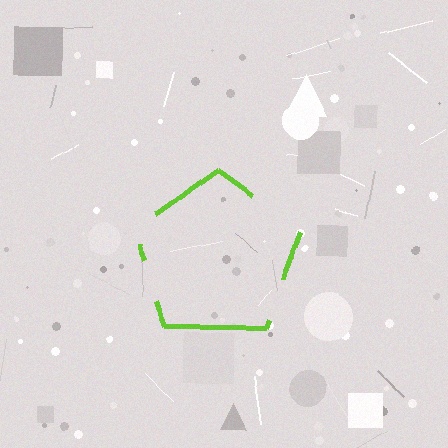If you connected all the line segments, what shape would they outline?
They would outline a pentagon.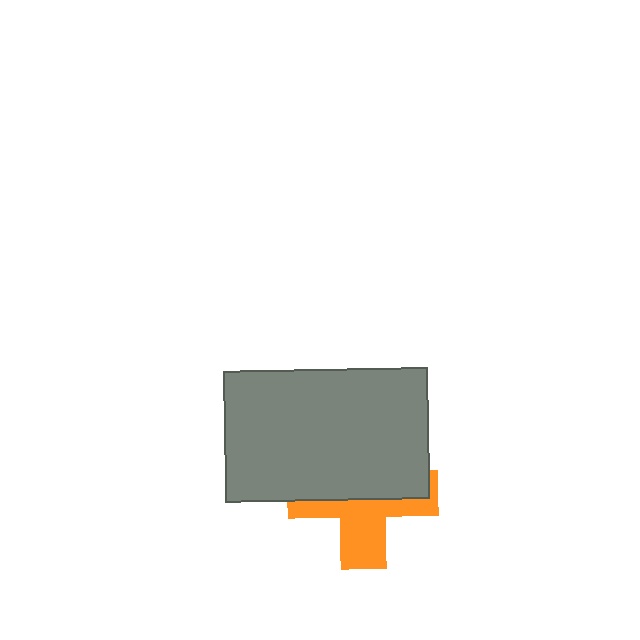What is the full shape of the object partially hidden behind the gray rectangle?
The partially hidden object is an orange cross.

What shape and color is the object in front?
The object in front is a gray rectangle.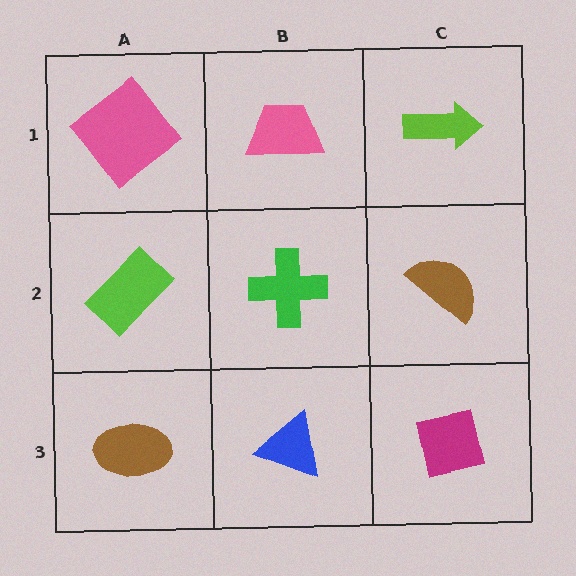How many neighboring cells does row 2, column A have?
3.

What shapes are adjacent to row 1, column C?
A brown semicircle (row 2, column C), a pink trapezoid (row 1, column B).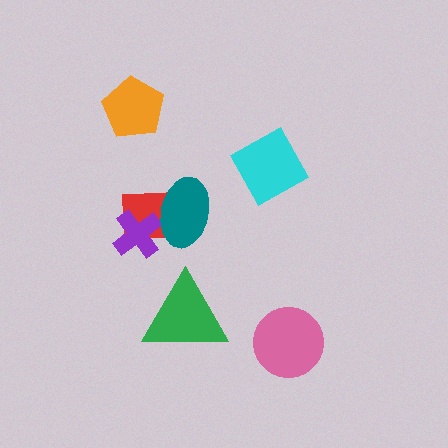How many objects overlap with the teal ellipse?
2 objects overlap with the teal ellipse.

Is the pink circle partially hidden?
No, no other shape covers it.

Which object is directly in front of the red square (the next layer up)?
The purple cross is directly in front of the red square.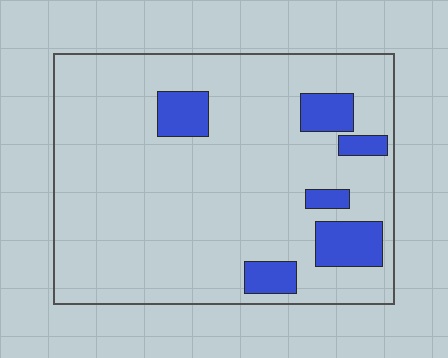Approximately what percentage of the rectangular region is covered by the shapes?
Approximately 15%.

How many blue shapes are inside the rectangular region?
6.